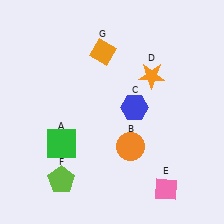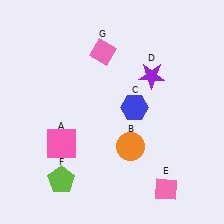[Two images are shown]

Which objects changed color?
A changed from green to pink. D changed from orange to purple. G changed from orange to pink.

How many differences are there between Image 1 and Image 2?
There are 3 differences between the two images.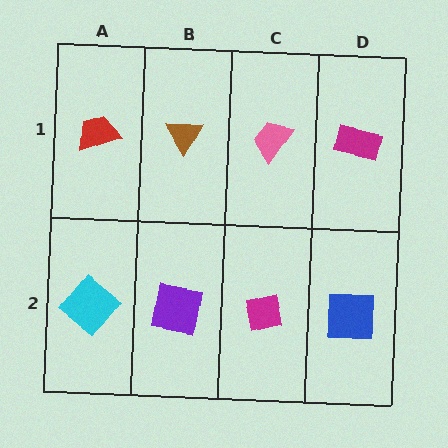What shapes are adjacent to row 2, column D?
A magenta rectangle (row 1, column D), a magenta square (row 2, column C).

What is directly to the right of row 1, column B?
A pink trapezoid.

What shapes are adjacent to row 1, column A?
A cyan diamond (row 2, column A), a brown triangle (row 1, column B).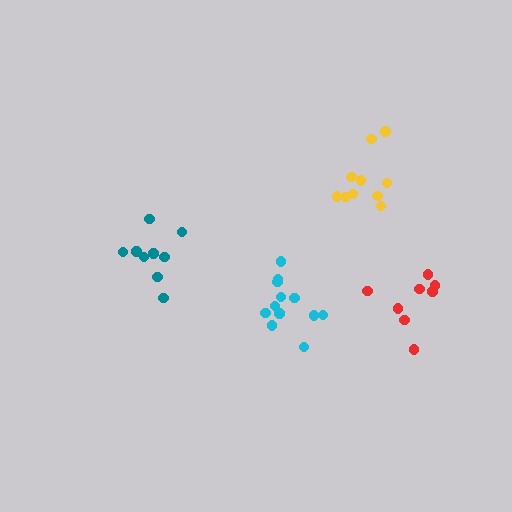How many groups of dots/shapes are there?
There are 4 groups.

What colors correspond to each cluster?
The clusters are colored: cyan, teal, yellow, red.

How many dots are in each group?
Group 1: 12 dots, Group 2: 9 dots, Group 3: 10 dots, Group 4: 8 dots (39 total).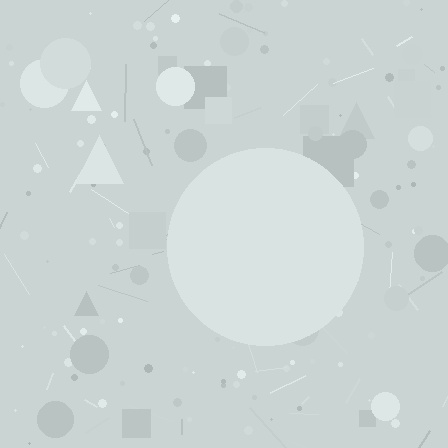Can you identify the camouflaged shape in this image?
The camouflaged shape is a circle.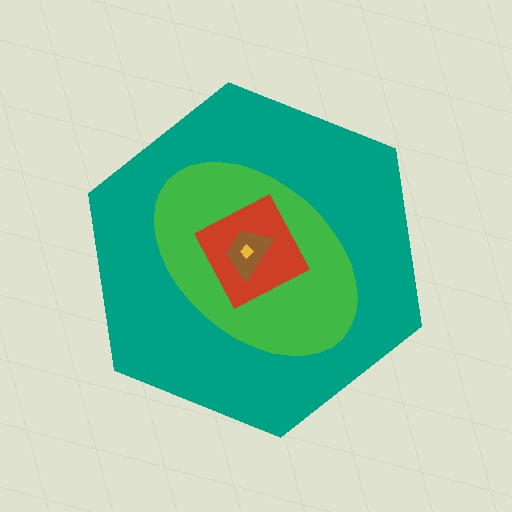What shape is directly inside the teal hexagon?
The green ellipse.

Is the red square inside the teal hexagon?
Yes.